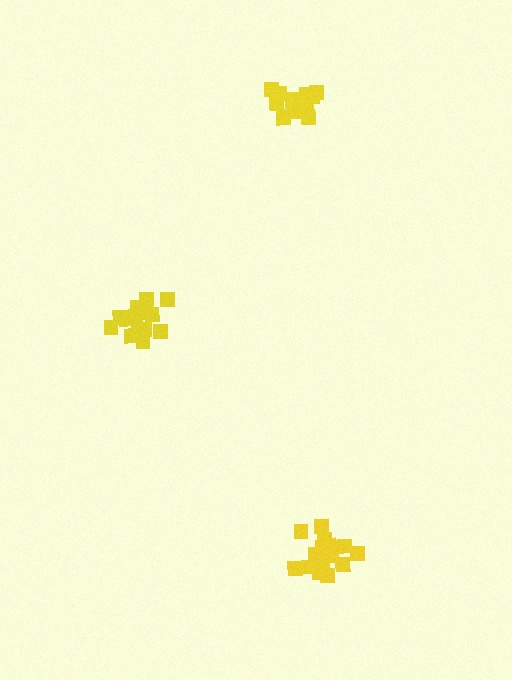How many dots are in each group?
Group 1: 15 dots, Group 2: 16 dots, Group 3: 16 dots (47 total).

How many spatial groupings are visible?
There are 3 spatial groupings.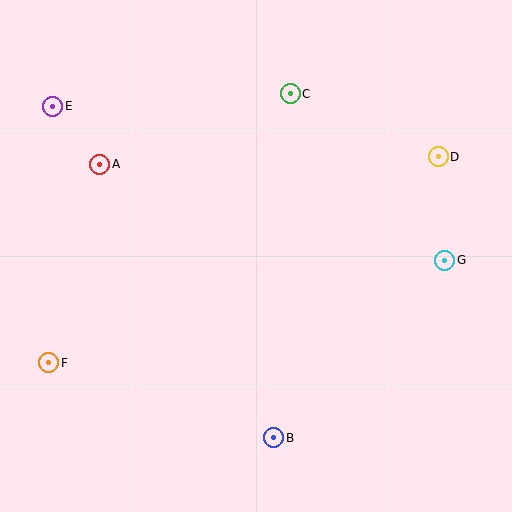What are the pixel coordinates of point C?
Point C is at (290, 94).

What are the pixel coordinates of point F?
Point F is at (49, 363).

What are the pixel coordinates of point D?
Point D is at (438, 157).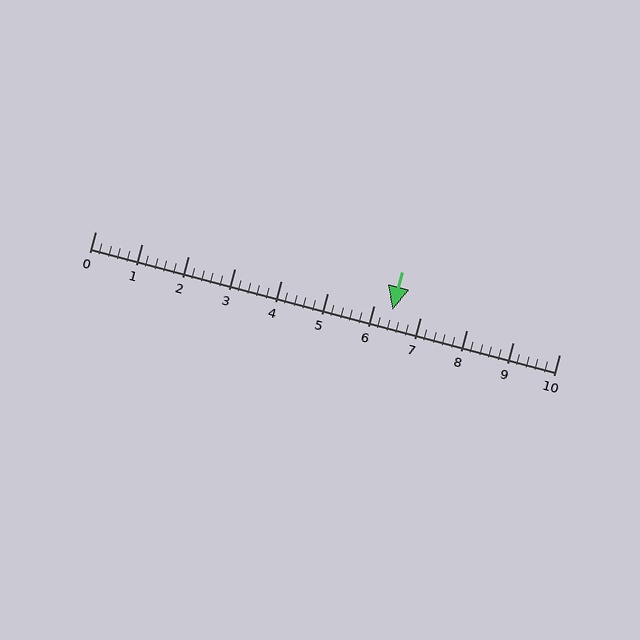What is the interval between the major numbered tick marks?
The major tick marks are spaced 1 units apart.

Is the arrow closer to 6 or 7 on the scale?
The arrow is closer to 6.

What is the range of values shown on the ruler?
The ruler shows values from 0 to 10.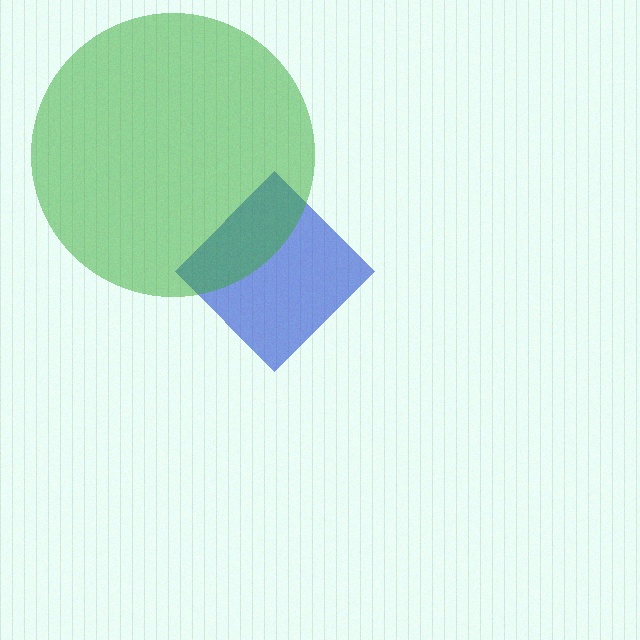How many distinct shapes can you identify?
There are 2 distinct shapes: a blue diamond, a green circle.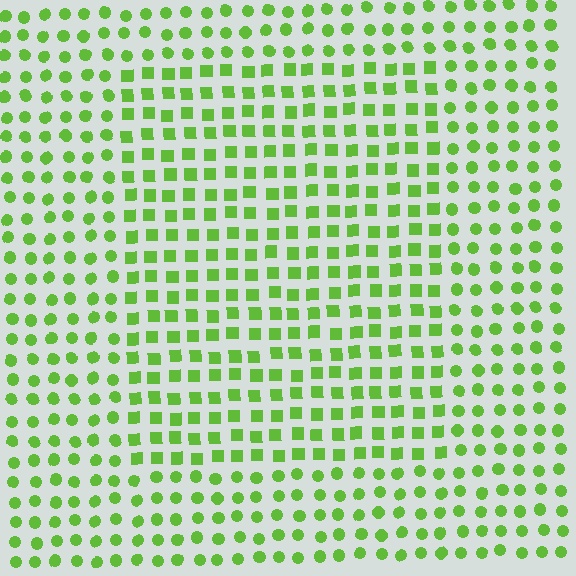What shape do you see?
I see a rectangle.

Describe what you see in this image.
The image is filled with small lime elements arranged in a uniform grid. A rectangle-shaped region contains squares, while the surrounding area contains circles. The boundary is defined purely by the change in element shape.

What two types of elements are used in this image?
The image uses squares inside the rectangle region and circles outside it.